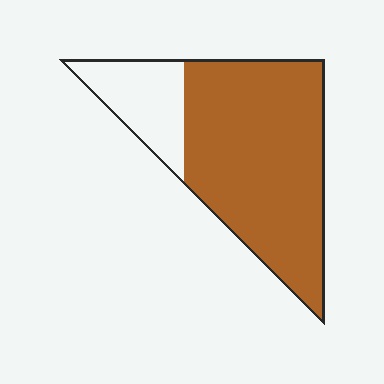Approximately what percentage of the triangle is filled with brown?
Approximately 80%.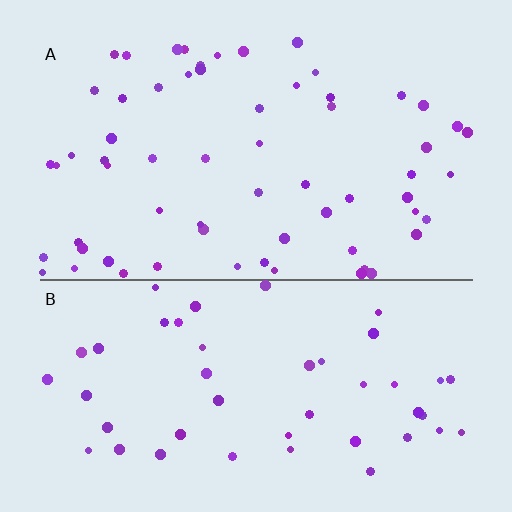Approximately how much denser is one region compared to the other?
Approximately 1.4× — region A over region B.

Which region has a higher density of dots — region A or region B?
A (the top).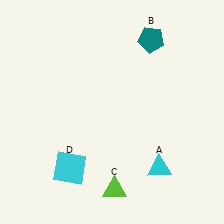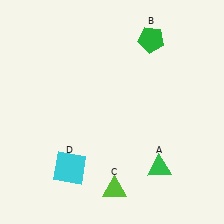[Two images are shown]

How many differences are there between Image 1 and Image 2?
There are 2 differences between the two images.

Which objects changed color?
A changed from cyan to green. B changed from teal to green.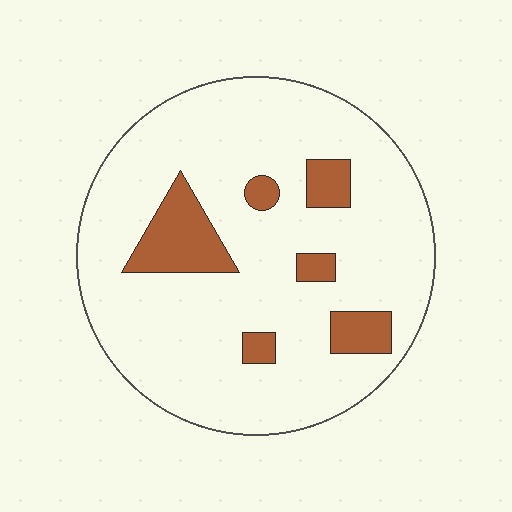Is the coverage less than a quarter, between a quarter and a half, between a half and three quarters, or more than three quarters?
Less than a quarter.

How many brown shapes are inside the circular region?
6.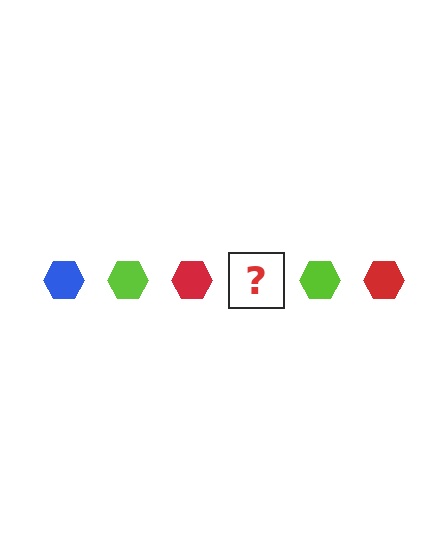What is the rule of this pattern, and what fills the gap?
The rule is that the pattern cycles through blue, lime, red hexagons. The gap should be filled with a blue hexagon.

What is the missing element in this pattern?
The missing element is a blue hexagon.